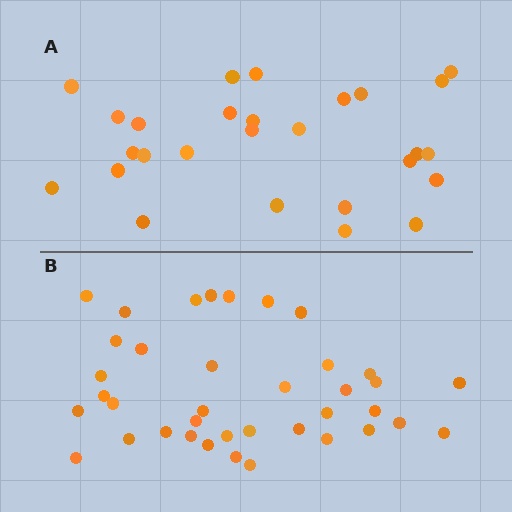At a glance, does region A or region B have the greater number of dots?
Region B (the bottom region) has more dots.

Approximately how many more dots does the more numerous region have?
Region B has roughly 12 or so more dots than region A.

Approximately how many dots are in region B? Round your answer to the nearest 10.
About 40 dots. (The exact count is 38, which rounds to 40.)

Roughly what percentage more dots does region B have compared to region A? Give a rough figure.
About 40% more.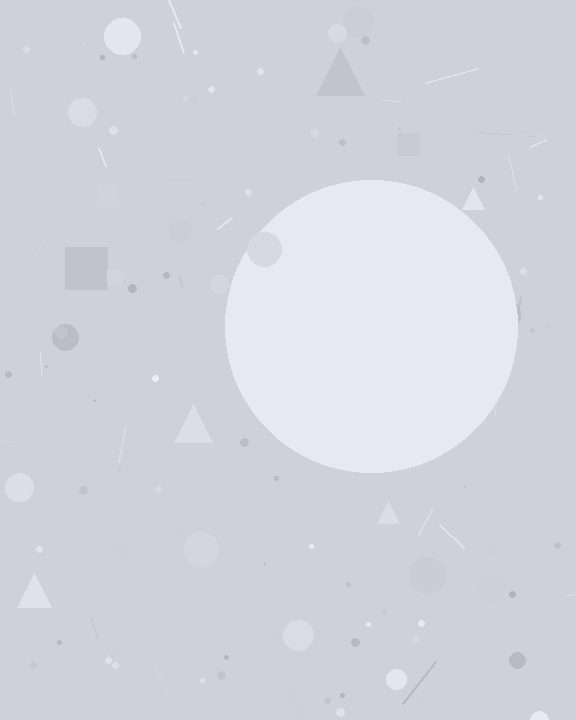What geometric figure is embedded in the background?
A circle is embedded in the background.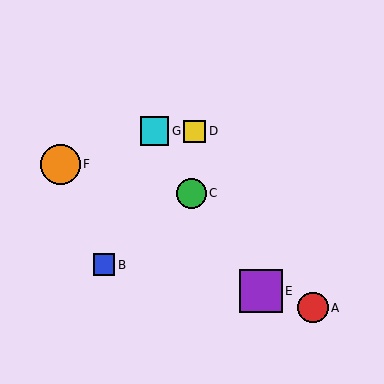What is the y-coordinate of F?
Object F is at y≈164.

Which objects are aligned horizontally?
Objects D, G are aligned horizontally.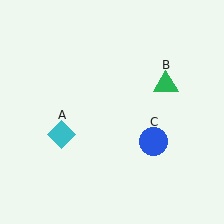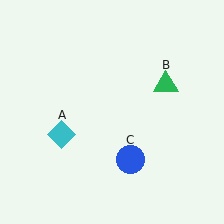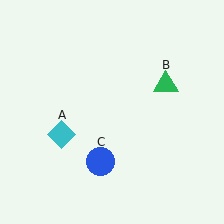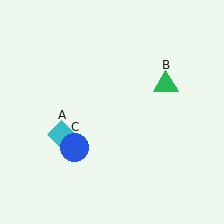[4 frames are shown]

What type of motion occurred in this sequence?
The blue circle (object C) rotated clockwise around the center of the scene.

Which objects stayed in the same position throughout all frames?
Cyan diamond (object A) and green triangle (object B) remained stationary.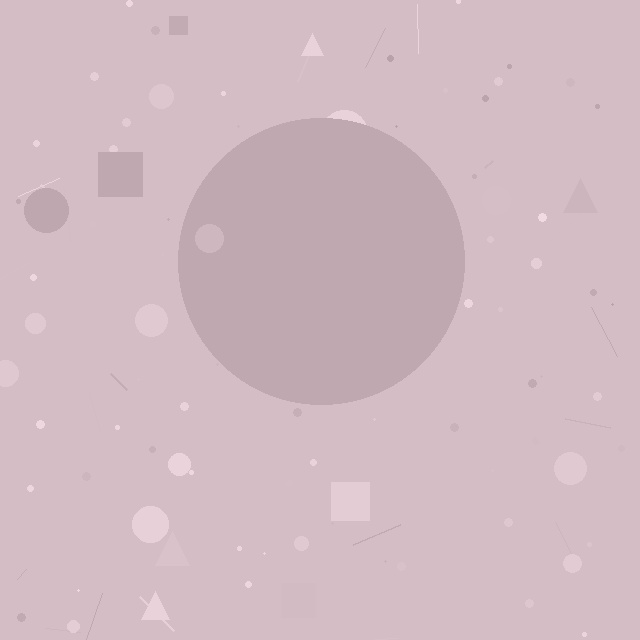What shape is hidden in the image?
A circle is hidden in the image.